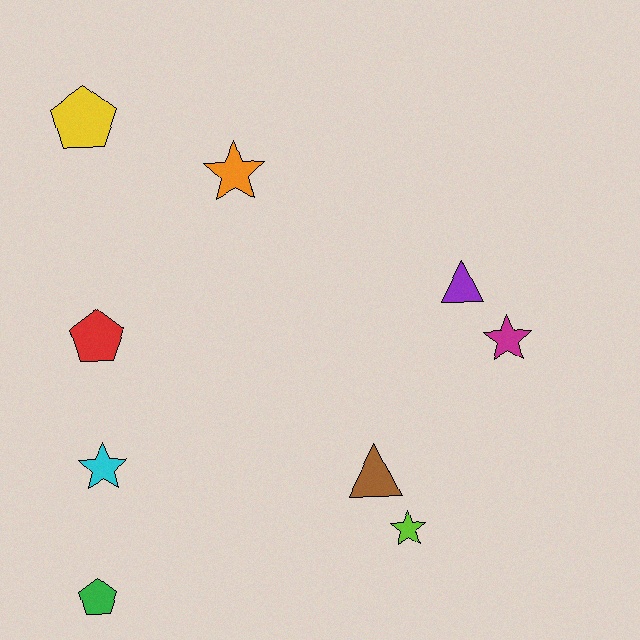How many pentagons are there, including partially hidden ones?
There are 3 pentagons.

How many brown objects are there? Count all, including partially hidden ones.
There is 1 brown object.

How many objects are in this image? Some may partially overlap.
There are 9 objects.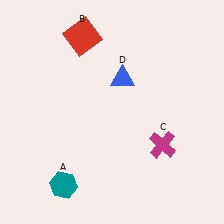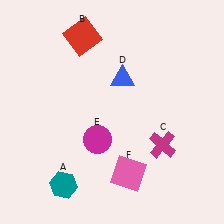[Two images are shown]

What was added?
A magenta circle (E), a pink square (F) were added in Image 2.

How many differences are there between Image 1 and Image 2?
There are 2 differences between the two images.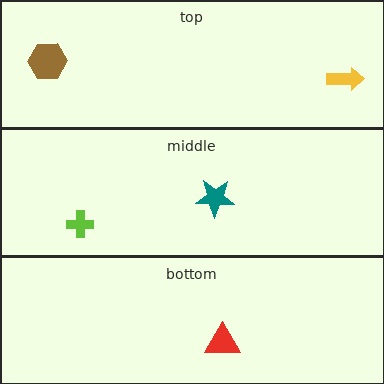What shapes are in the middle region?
The teal star, the lime cross.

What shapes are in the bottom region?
The red triangle.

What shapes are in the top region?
The yellow arrow, the brown hexagon.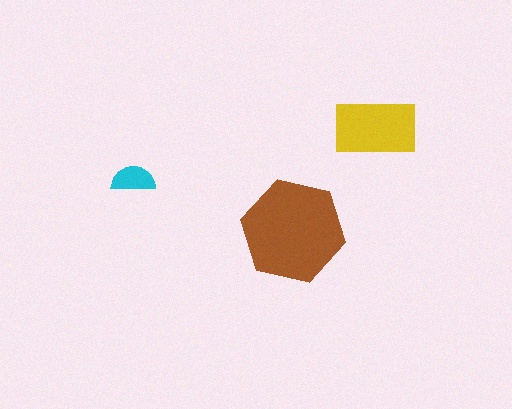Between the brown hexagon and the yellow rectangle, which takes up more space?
The brown hexagon.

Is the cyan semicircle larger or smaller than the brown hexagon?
Smaller.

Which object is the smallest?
The cyan semicircle.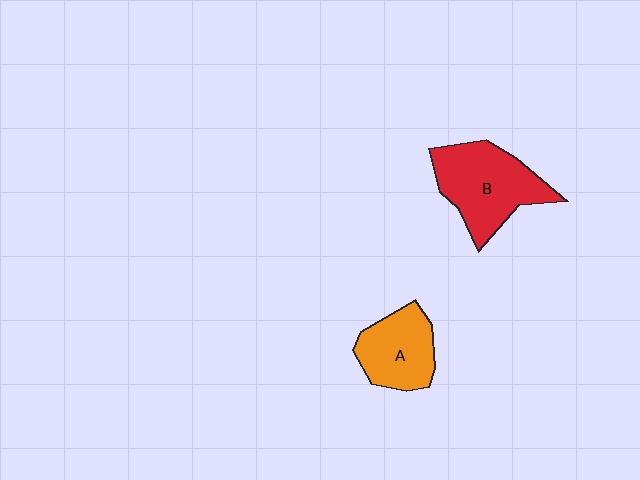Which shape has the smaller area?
Shape A (orange).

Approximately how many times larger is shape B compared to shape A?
Approximately 1.4 times.